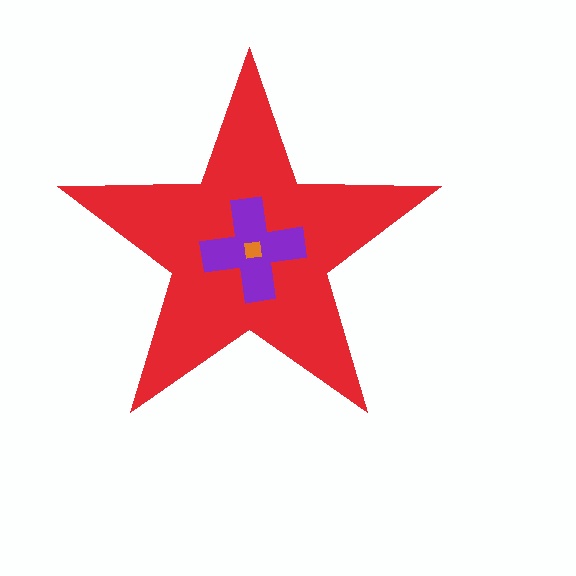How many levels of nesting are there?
3.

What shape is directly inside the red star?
The purple cross.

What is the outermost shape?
The red star.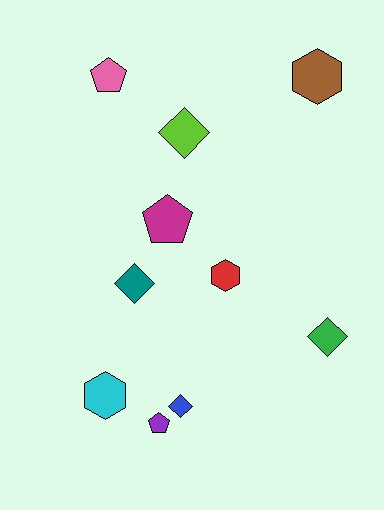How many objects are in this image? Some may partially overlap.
There are 10 objects.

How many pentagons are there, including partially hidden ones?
There are 3 pentagons.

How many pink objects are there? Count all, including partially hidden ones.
There is 1 pink object.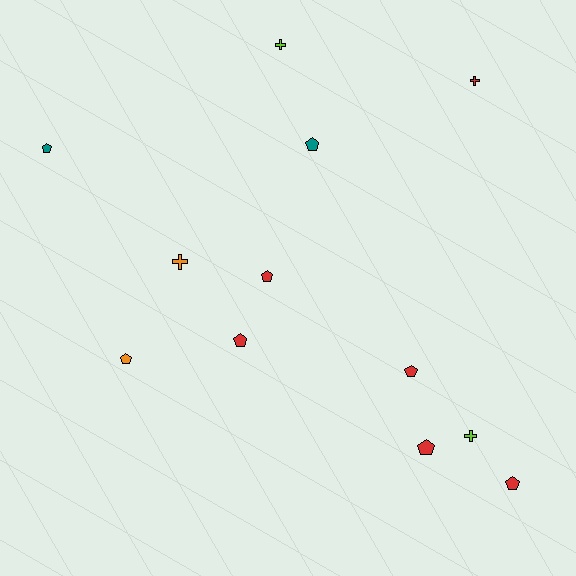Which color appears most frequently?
Red, with 6 objects.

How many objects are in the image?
There are 12 objects.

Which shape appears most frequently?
Pentagon, with 8 objects.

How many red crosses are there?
There is 1 red cross.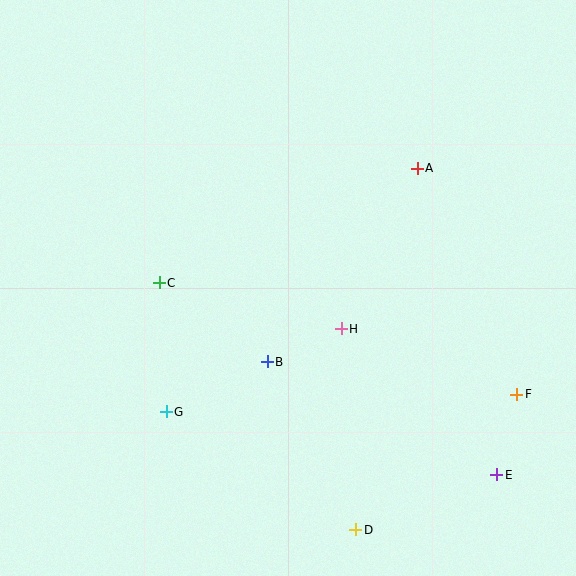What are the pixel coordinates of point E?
Point E is at (497, 475).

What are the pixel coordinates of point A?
Point A is at (417, 168).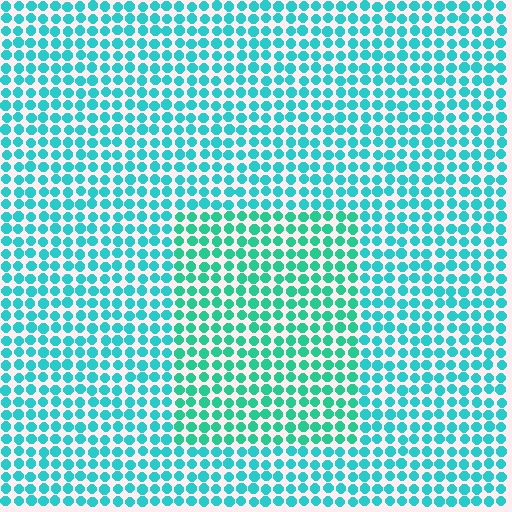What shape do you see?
I see a rectangle.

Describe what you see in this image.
The image is filled with small cyan elements in a uniform arrangement. A rectangle-shaped region is visible where the elements are tinted to a slightly different hue, forming a subtle color boundary.